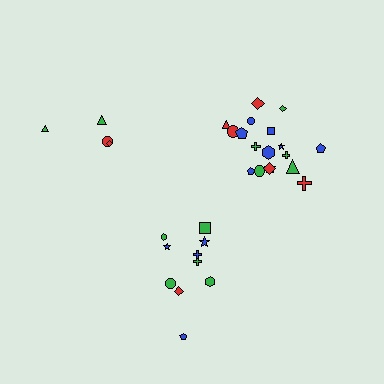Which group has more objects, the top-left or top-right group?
The top-right group.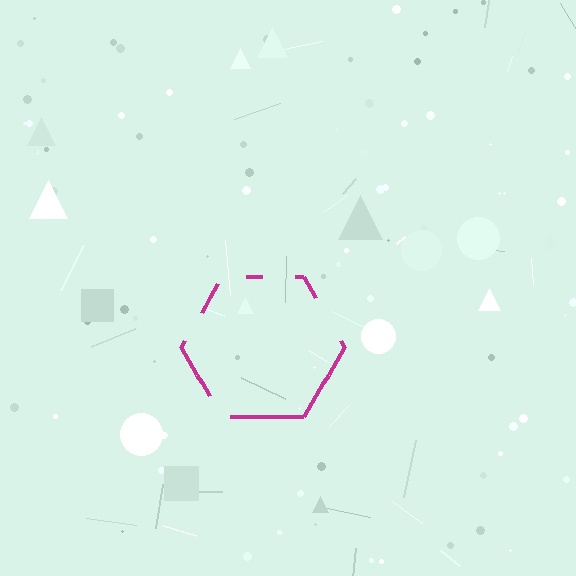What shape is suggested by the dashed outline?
The dashed outline suggests a hexagon.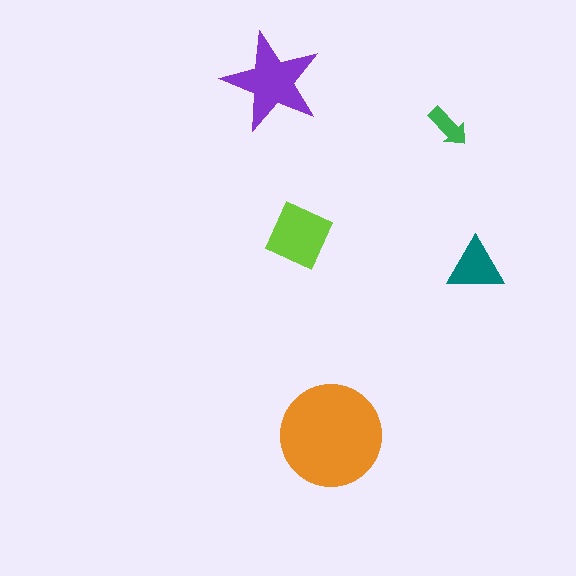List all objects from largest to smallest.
The orange circle, the purple star, the lime square, the teal triangle, the green arrow.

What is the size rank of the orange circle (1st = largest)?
1st.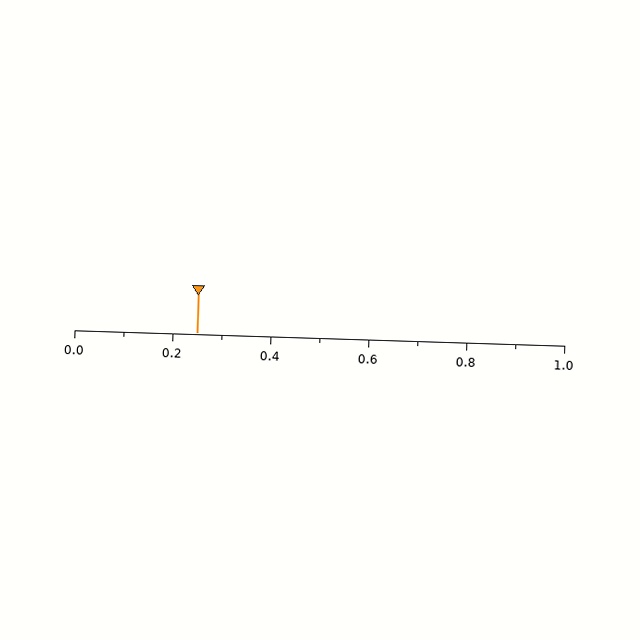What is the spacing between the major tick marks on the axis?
The major ticks are spaced 0.2 apart.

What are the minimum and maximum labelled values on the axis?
The axis runs from 0.0 to 1.0.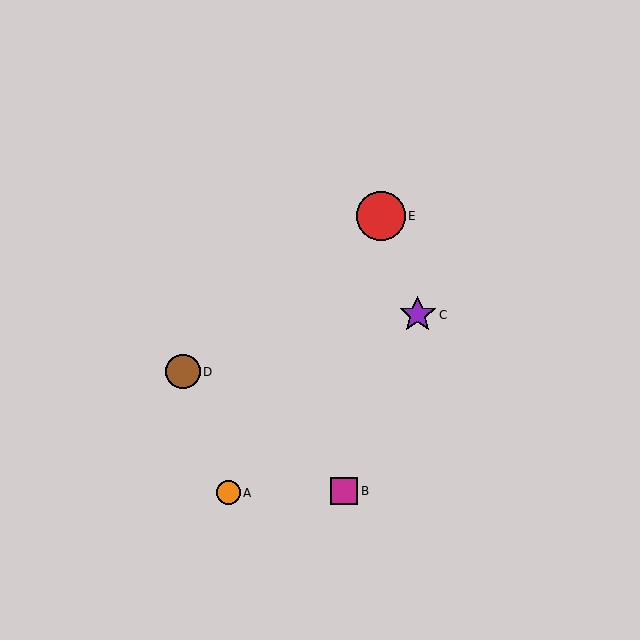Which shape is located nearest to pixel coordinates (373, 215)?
The red circle (labeled E) at (381, 216) is nearest to that location.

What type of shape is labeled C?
Shape C is a purple star.